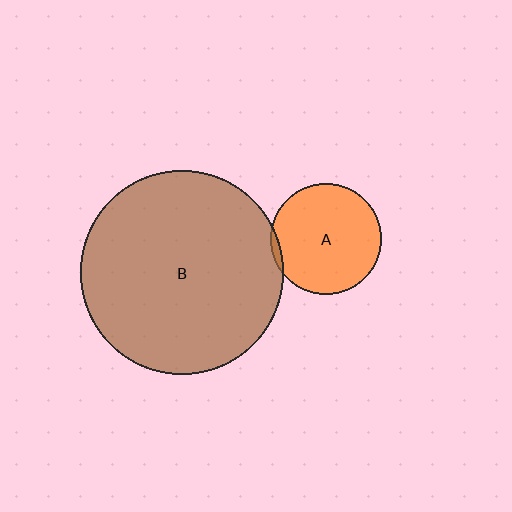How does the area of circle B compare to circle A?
Approximately 3.4 times.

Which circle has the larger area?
Circle B (brown).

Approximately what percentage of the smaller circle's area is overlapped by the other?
Approximately 5%.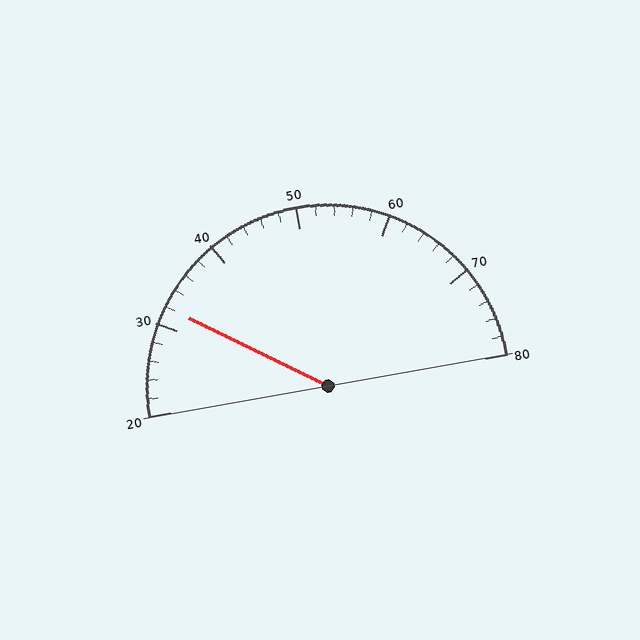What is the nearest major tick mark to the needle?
The nearest major tick mark is 30.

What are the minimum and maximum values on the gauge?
The gauge ranges from 20 to 80.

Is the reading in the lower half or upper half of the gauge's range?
The reading is in the lower half of the range (20 to 80).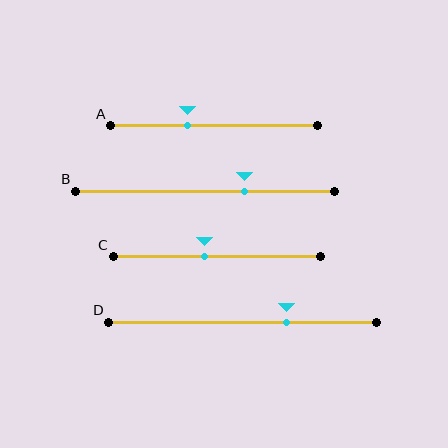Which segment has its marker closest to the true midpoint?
Segment C has its marker closest to the true midpoint.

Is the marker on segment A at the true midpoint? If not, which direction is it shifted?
No, the marker on segment A is shifted to the left by about 13% of the segment length.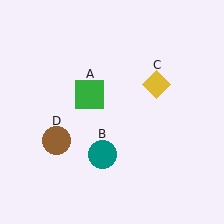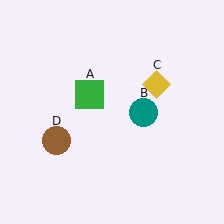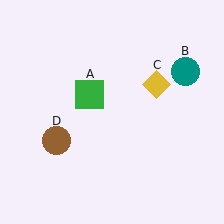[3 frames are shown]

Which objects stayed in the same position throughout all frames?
Green square (object A) and yellow diamond (object C) and brown circle (object D) remained stationary.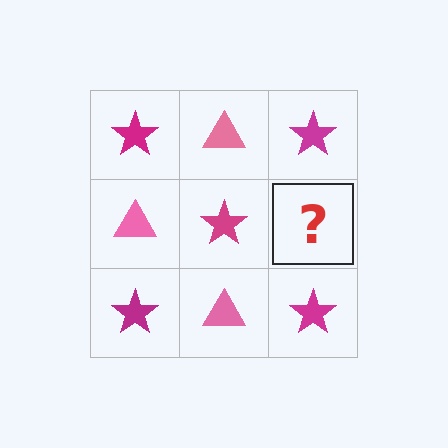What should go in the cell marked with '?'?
The missing cell should contain a pink triangle.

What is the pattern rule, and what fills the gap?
The rule is that it alternates magenta star and pink triangle in a checkerboard pattern. The gap should be filled with a pink triangle.